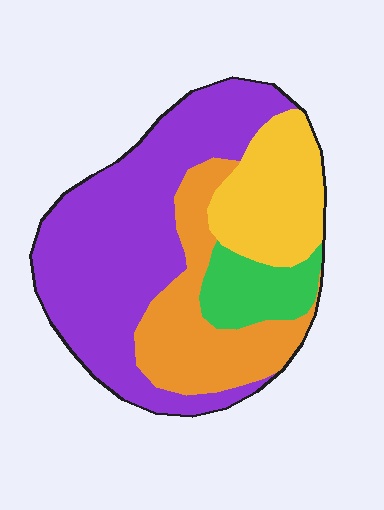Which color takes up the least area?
Green, at roughly 10%.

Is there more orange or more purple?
Purple.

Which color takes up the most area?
Purple, at roughly 50%.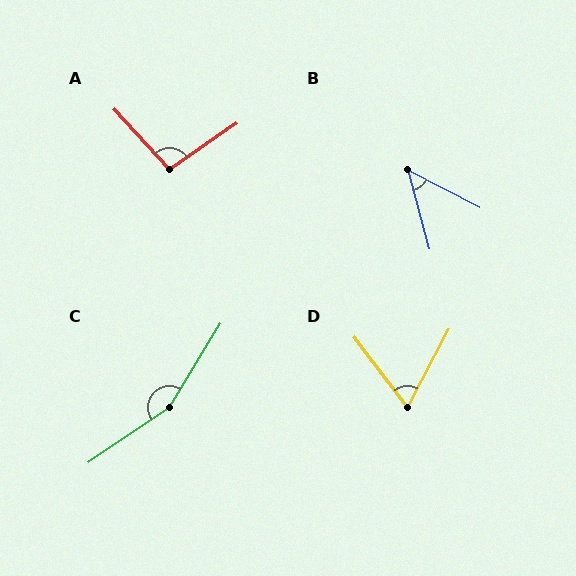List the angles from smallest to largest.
B (47°), D (65°), A (98°), C (155°).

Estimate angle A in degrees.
Approximately 98 degrees.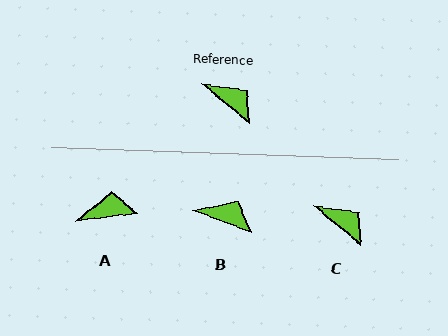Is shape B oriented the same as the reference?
No, it is off by about 20 degrees.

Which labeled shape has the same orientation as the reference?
C.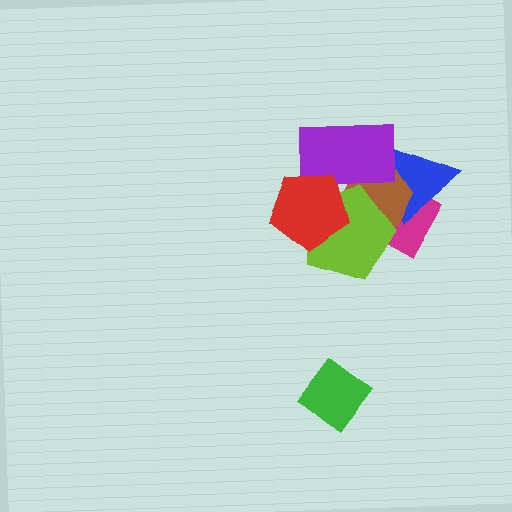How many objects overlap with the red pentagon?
3 objects overlap with the red pentagon.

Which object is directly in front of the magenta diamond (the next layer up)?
The blue triangle is directly in front of the magenta diamond.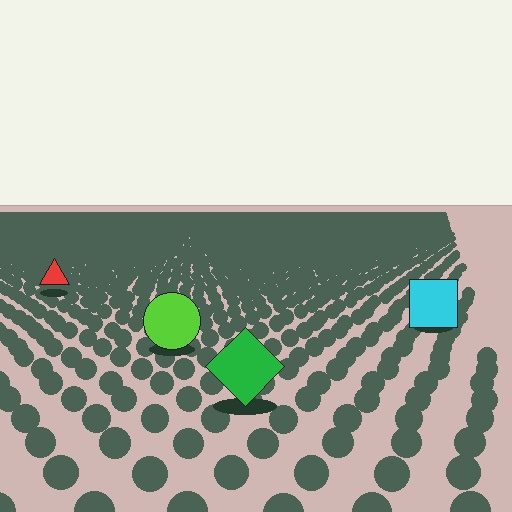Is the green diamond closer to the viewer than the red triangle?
Yes. The green diamond is closer — you can tell from the texture gradient: the ground texture is coarser near it.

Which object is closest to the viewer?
The green diamond is closest. The texture marks near it are larger and more spread out.